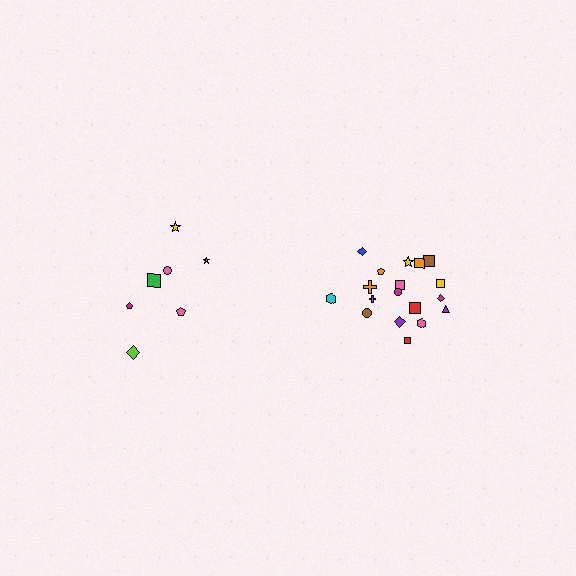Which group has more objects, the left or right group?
The right group.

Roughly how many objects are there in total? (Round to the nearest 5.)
Roughly 25 objects in total.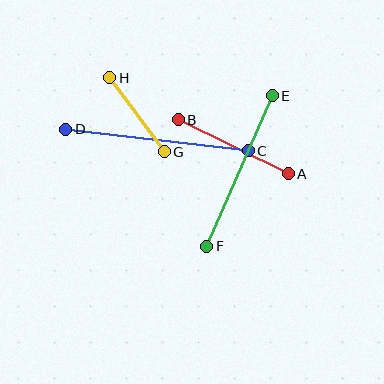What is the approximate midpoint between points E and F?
The midpoint is at approximately (240, 171) pixels.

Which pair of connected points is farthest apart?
Points C and D are farthest apart.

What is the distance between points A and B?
The distance is approximately 123 pixels.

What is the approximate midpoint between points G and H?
The midpoint is at approximately (137, 115) pixels.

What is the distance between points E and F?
The distance is approximately 164 pixels.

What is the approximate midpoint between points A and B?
The midpoint is at approximately (233, 147) pixels.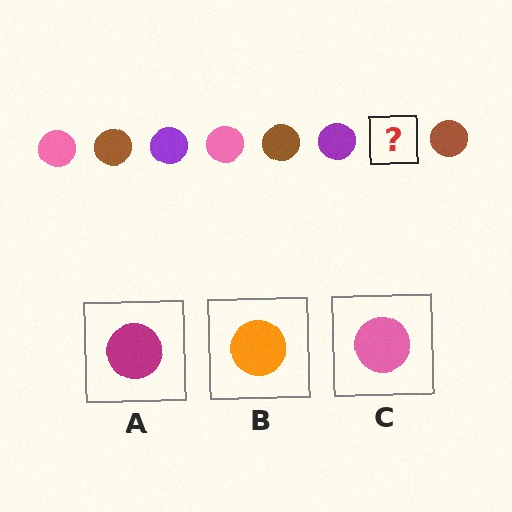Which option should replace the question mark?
Option C.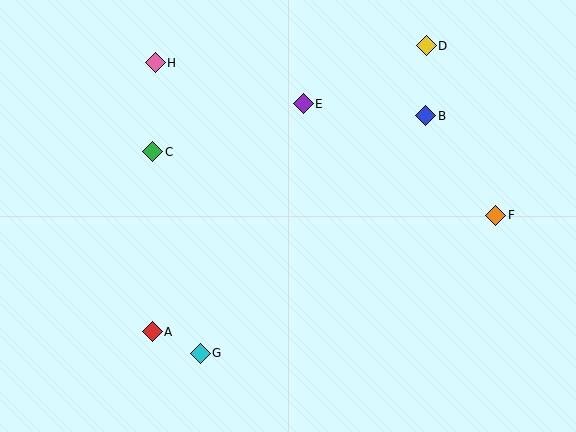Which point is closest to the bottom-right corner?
Point F is closest to the bottom-right corner.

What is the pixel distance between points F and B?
The distance between F and B is 121 pixels.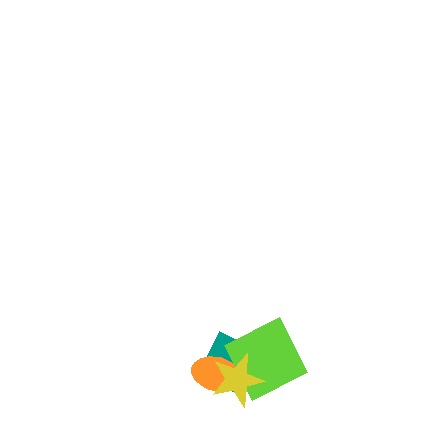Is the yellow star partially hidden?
No, no other shape covers it.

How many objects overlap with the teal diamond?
3 objects overlap with the teal diamond.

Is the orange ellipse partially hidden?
Yes, it is partially covered by another shape.